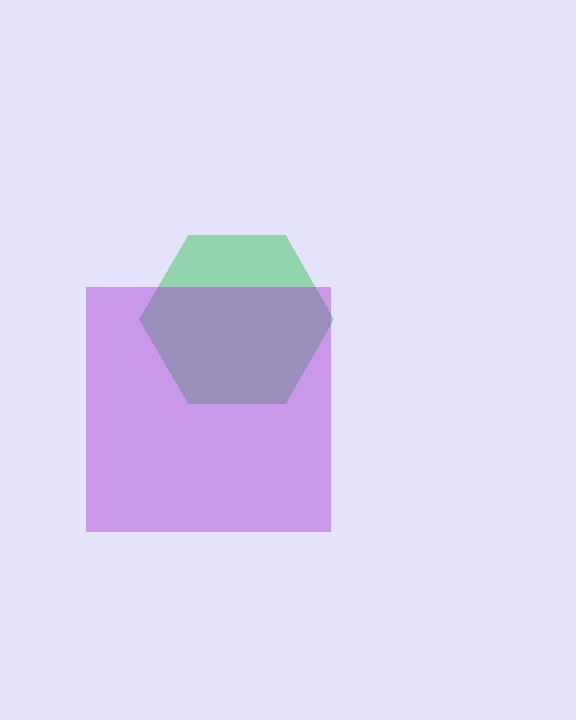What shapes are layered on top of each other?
The layered shapes are: a green hexagon, a purple square.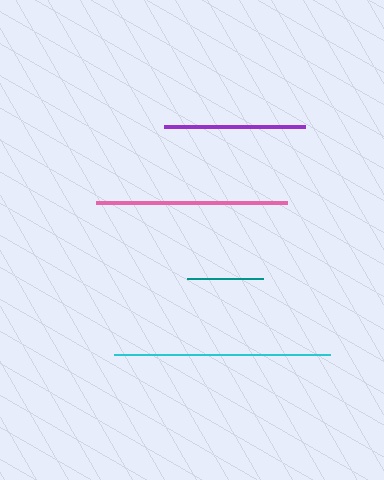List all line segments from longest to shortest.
From longest to shortest: cyan, pink, purple, teal.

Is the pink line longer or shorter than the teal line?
The pink line is longer than the teal line.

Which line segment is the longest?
The cyan line is the longest at approximately 216 pixels.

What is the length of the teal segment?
The teal segment is approximately 76 pixels long.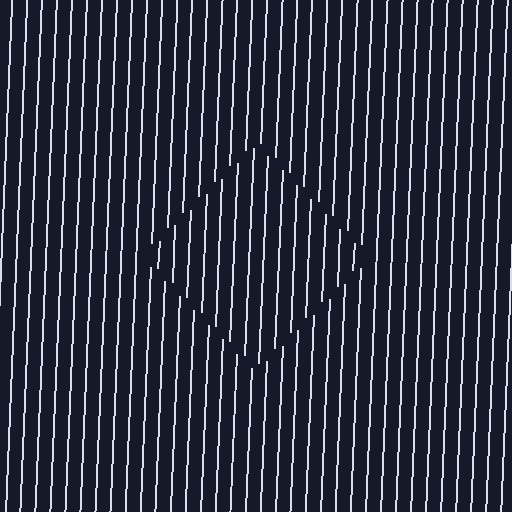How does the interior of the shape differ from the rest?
The interior of the shape contains the same grating, shifted by half a period — the contour is defined by the phase discontinuity where line-ends from the inner and outer gratings abut.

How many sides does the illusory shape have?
4 sides — the line-ends trace a square.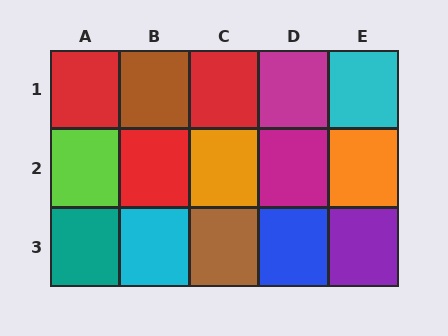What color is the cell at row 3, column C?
Brown.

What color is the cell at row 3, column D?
Blue.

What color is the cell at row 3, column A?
Teal.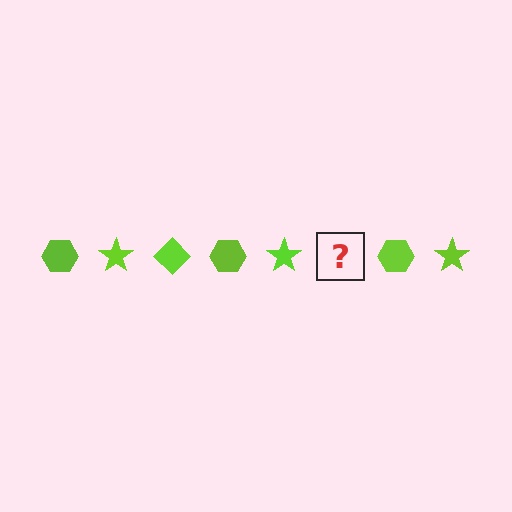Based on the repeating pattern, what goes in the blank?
The blank should be a lime diamond.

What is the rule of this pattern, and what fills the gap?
The rule is that the pattern cycles through hexagon, star, diamond shapes in lime. The gap should be filled with a lime diamond.